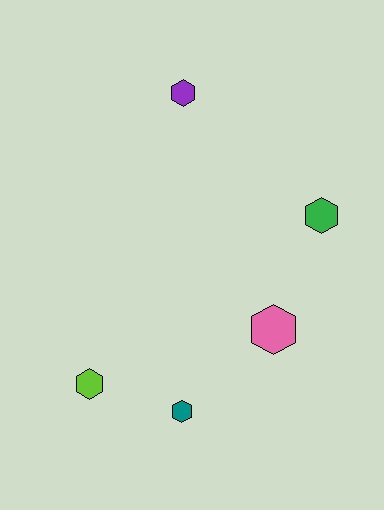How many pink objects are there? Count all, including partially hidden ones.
There is 1 pink object.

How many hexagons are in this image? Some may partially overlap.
There are 5 hexagons.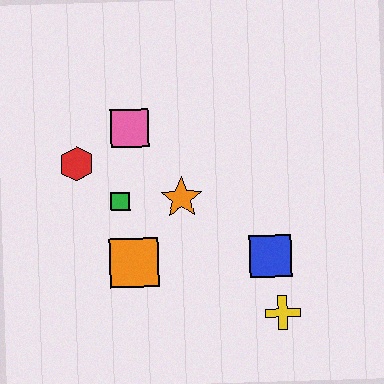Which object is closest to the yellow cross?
The blue square is closest to the yellow cross.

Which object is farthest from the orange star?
The yellow cross is farthest from the orange star.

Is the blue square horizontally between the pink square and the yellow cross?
Yes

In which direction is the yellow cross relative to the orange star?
The yellow cross is below the orange star.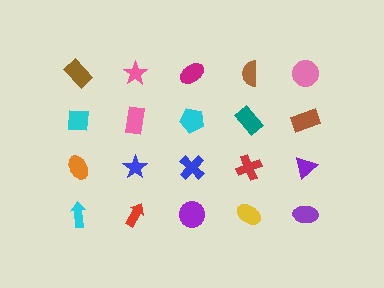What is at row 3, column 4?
A red cross.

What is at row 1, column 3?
A magenta ellipse.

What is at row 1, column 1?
A brown rectangle.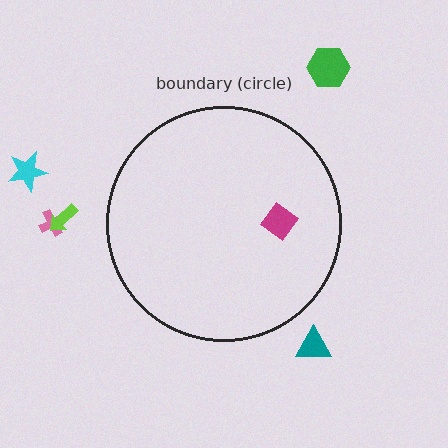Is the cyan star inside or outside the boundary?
Outside.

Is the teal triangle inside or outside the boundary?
Outside.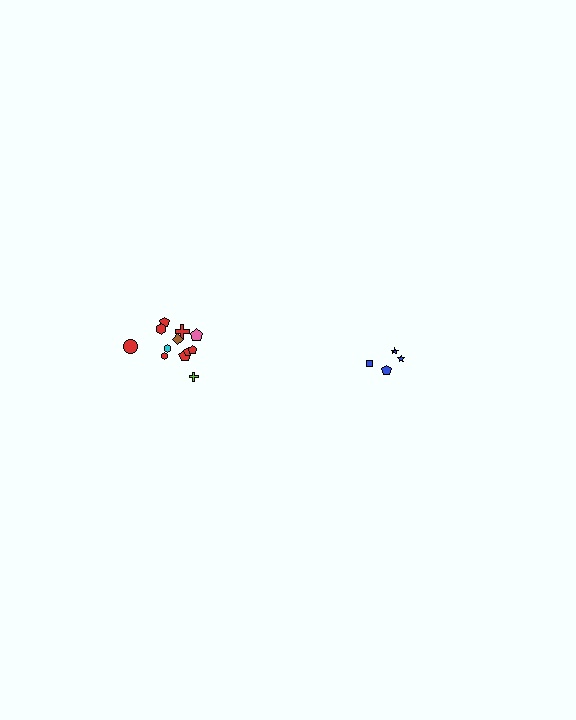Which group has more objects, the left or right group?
The left group.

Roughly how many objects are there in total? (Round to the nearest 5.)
Roughly 15 objects in total.